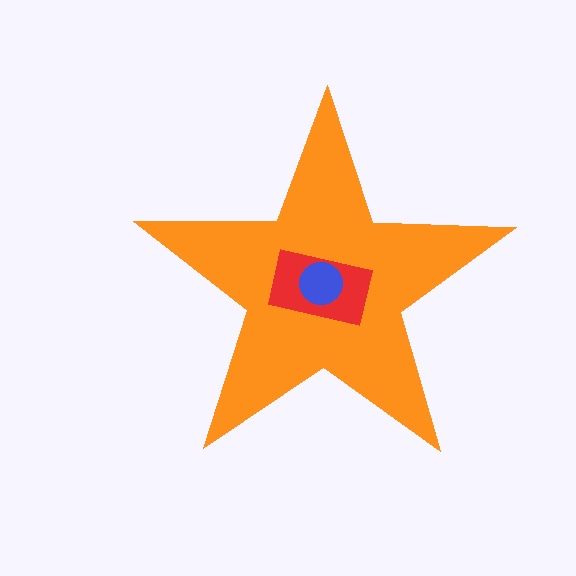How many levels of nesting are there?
3.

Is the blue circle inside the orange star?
Yes.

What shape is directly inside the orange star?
The red rectangle.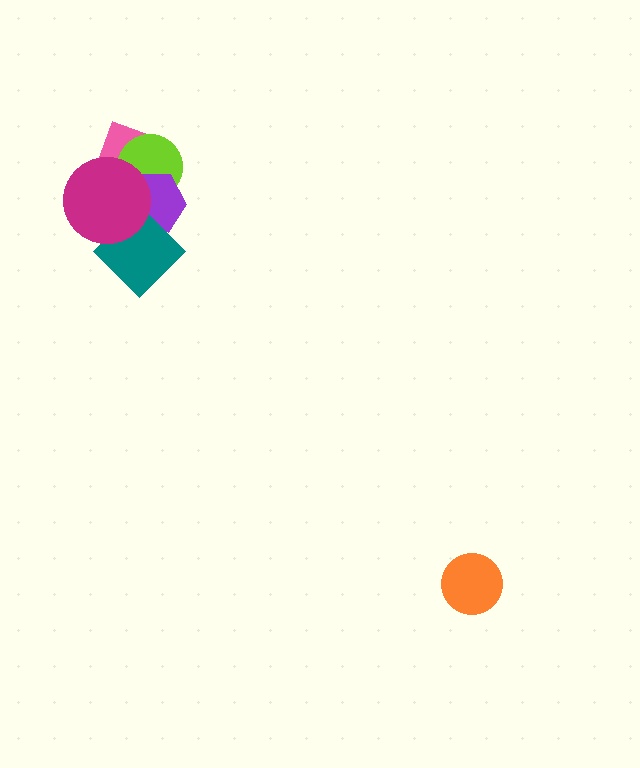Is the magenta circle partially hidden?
No, no other shape covers it.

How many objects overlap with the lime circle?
3 objects overlap with the lime circle.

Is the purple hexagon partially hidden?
Yes, it is partially covered by another shape.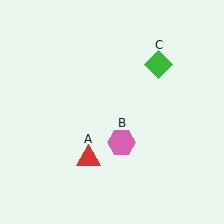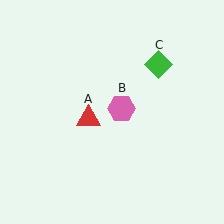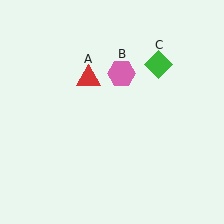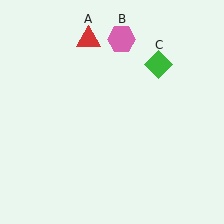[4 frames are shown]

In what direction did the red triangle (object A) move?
The red triangle (object A) moved up.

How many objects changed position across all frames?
2 objects changed position: red triangle (object A), pink hexagon (object B).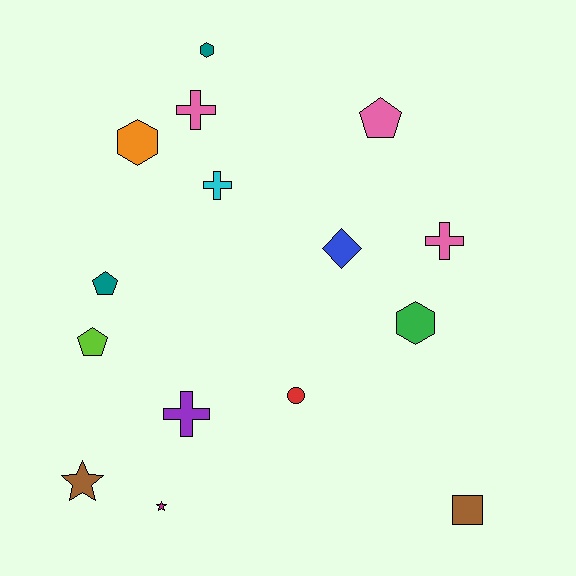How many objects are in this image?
There are 15 objects.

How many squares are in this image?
There is 1 square.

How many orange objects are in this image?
There is 1 orange object.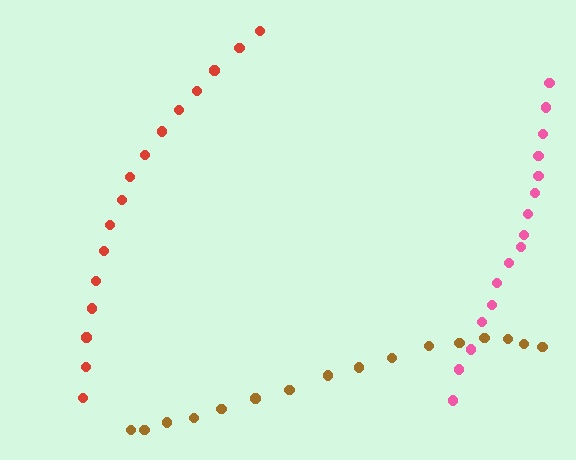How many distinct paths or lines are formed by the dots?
There are 3 distinct paths.